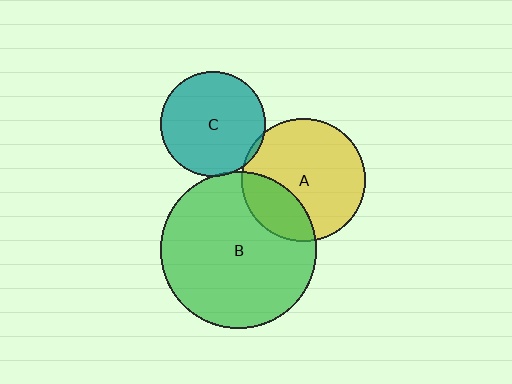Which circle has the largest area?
Circle B (green).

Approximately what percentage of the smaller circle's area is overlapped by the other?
Approximately 5%.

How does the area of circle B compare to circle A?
Approximately 1.6 times.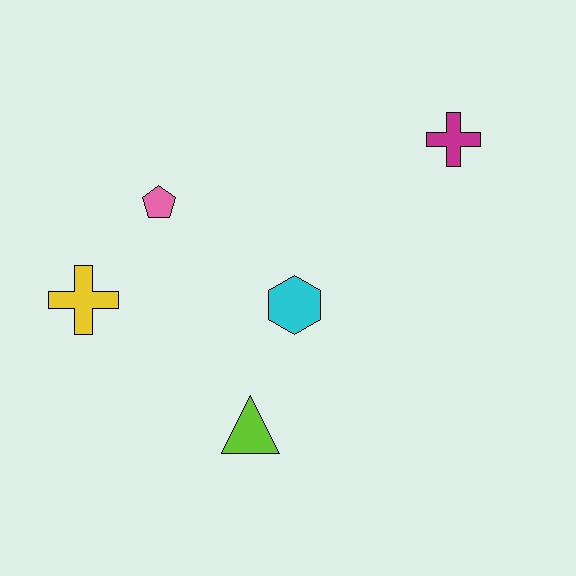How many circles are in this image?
There are no circles.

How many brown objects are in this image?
There are no brown objects.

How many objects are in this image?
There are 5 objects.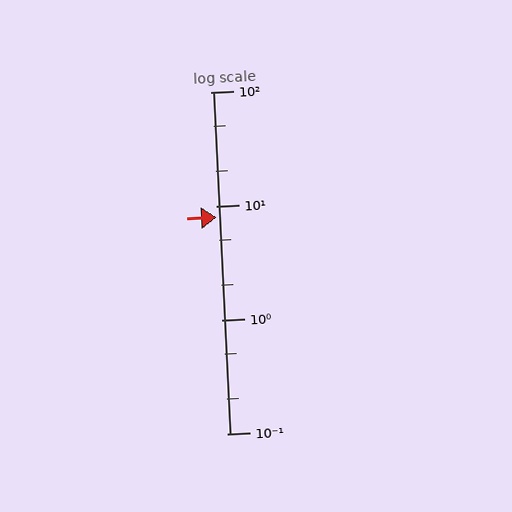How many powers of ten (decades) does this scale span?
The scale spans 3 decades, from 0.1 to 100.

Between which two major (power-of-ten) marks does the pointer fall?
The pointer is between 1 and 10.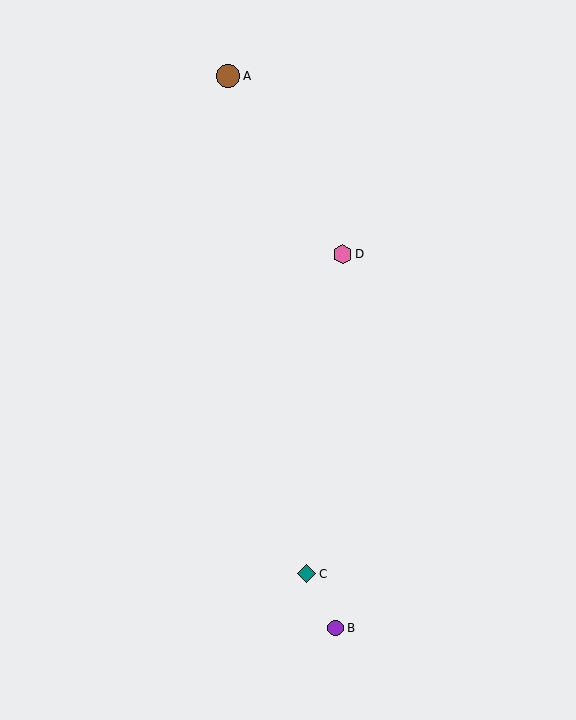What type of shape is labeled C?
Shape C is a teal diamond.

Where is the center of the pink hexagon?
The center of the pink hexagon is at (343, 254).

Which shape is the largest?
The brown circle (labeled A) is the largest.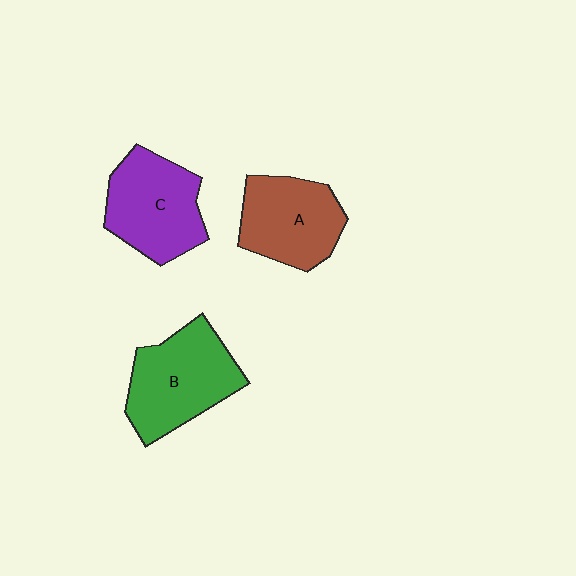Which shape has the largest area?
Shape B (green).